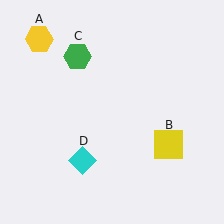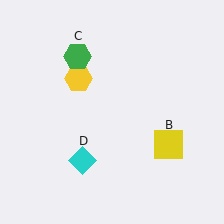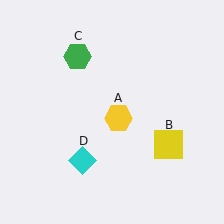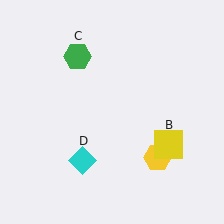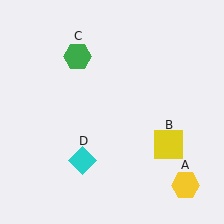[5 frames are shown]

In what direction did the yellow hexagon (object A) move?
The yellow hexagon (object A) moved down and to the right.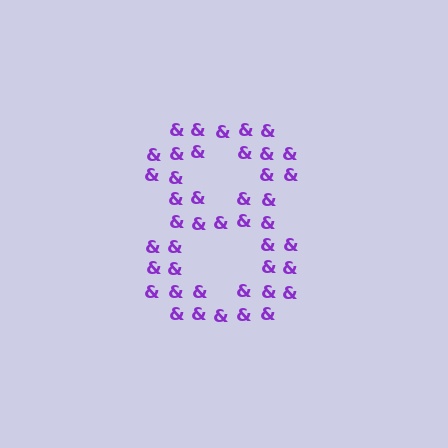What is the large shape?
The large shape is the digit 8.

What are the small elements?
The small elements are ampersands.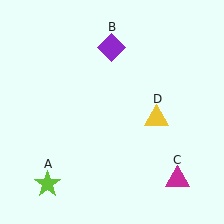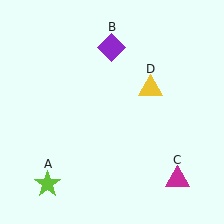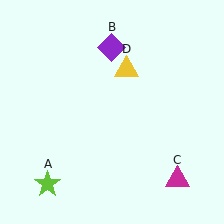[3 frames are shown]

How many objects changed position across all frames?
1 object changed position: yellow triangle (object D).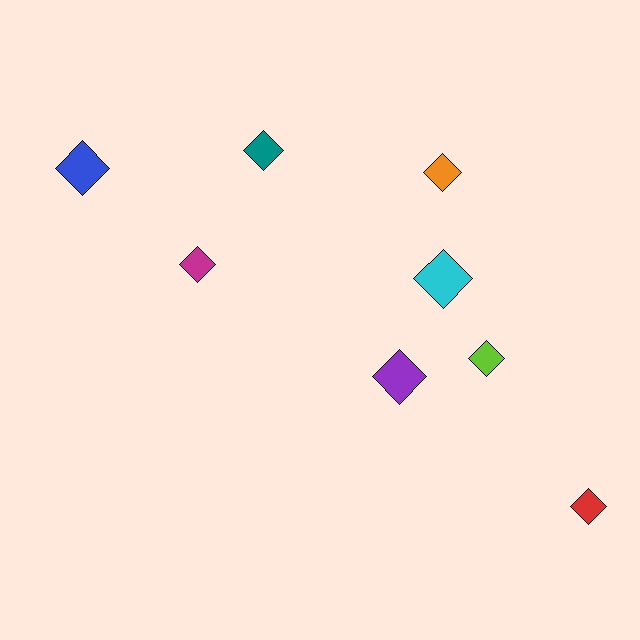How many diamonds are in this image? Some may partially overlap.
There are 8 diamonds.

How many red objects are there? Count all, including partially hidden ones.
There is 1 red object.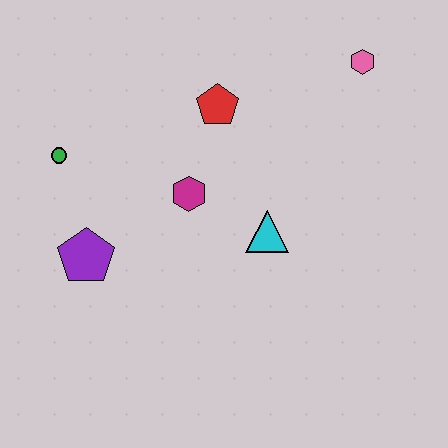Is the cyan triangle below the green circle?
Yes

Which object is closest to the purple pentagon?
The green circle is closest to the purple pentagon.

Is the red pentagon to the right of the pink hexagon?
No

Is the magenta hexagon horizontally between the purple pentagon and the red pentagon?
Yes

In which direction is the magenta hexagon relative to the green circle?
The magenta hexagon is to the right of the green circle.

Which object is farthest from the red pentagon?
The purple pentagon is farthest from the red pentagon.